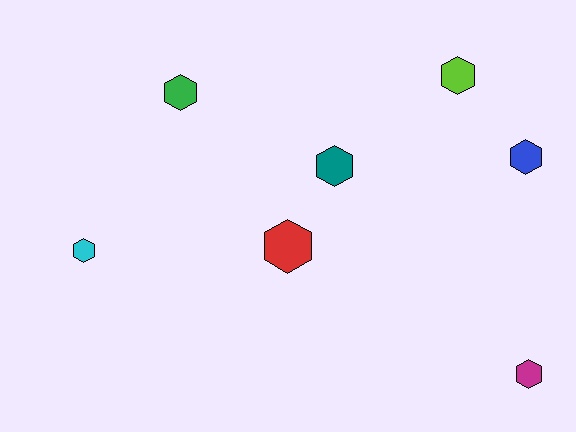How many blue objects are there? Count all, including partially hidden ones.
There is 1 blue object.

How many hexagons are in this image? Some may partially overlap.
There are 7 hexagons.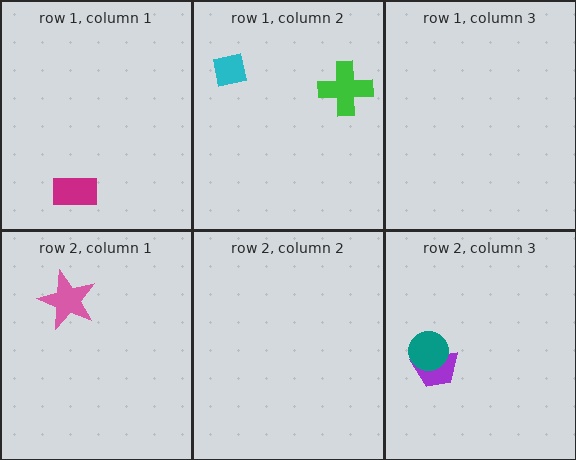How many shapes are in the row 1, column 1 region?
1.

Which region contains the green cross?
The row 1, column 2 region.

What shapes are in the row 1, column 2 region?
The cyan square, the green cross.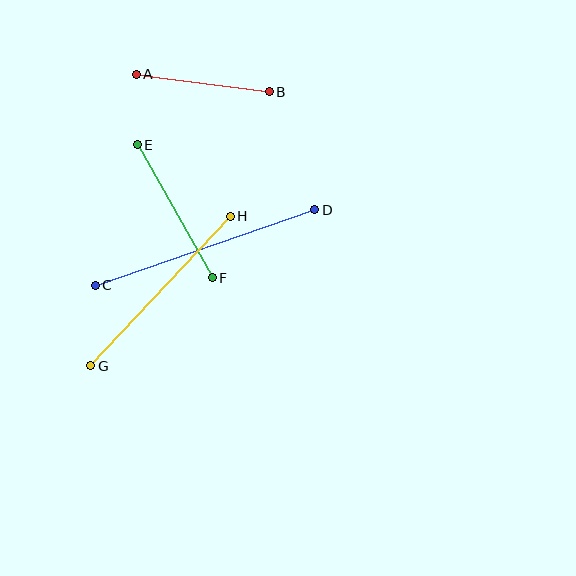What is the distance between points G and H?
The distance is approximately 205 pixels.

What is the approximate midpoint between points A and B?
The midpoint is at approximately (203, 83) pixels.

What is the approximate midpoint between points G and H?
The midpoint is at approximately (161, 291) pixels.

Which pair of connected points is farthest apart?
Points C and D are farthest apart.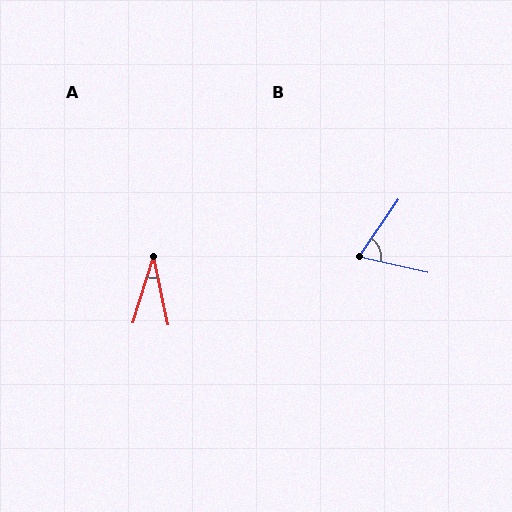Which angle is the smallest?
A, at approximately 29 degrees.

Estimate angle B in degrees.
Approximately 68 degrees.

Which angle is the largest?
B, at approximately 68 degrees.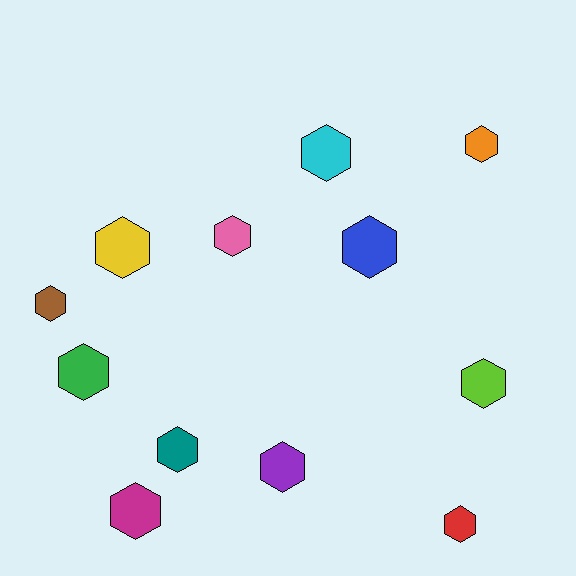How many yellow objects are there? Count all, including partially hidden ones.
There is 1 yellow object.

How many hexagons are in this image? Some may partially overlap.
There are 12 hexagons.